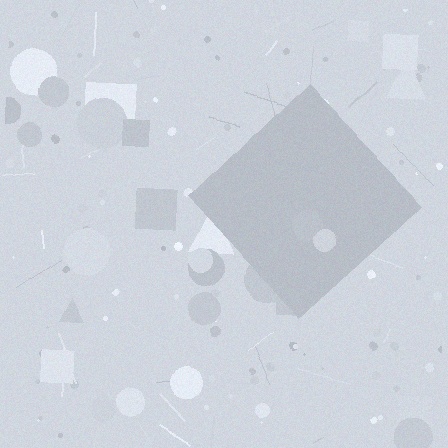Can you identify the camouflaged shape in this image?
The camouflaged shape is a diamond.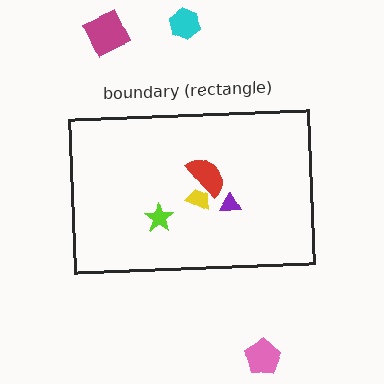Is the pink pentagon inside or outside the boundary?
Outside.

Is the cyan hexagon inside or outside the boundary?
Outside.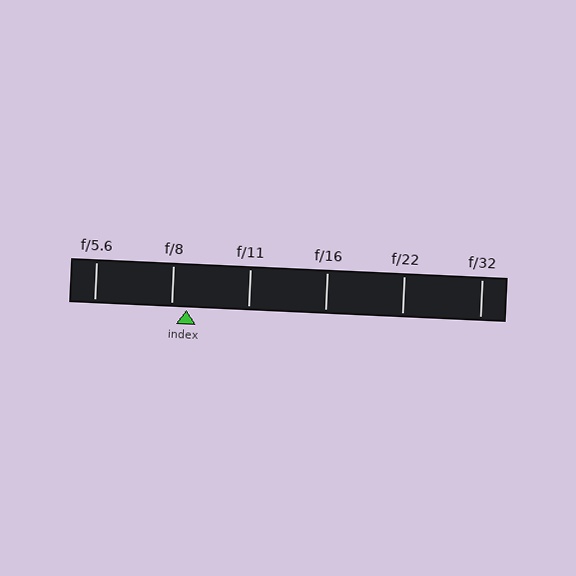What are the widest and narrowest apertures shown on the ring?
The widest aperture shown is f/5.6 and the narrowest is f/32.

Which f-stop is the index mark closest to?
The index mark is closest to f/8.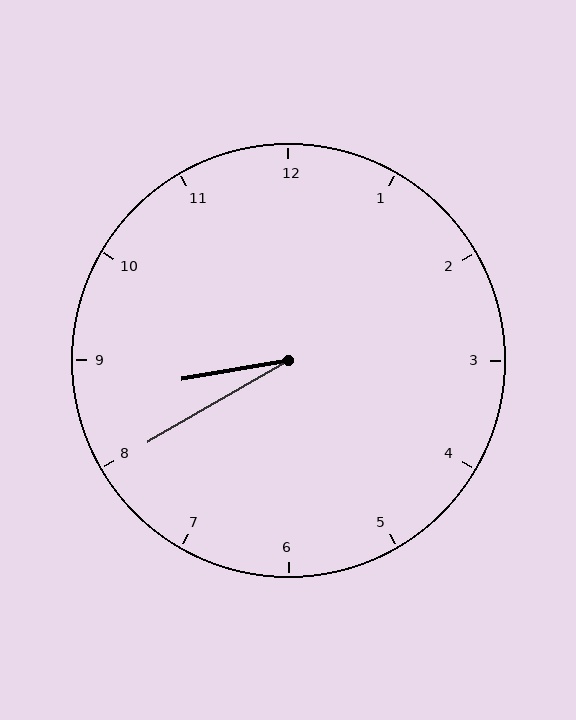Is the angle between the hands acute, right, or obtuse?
It is acute.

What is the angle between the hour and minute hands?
Approximately 20 degrees.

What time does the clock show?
8:40.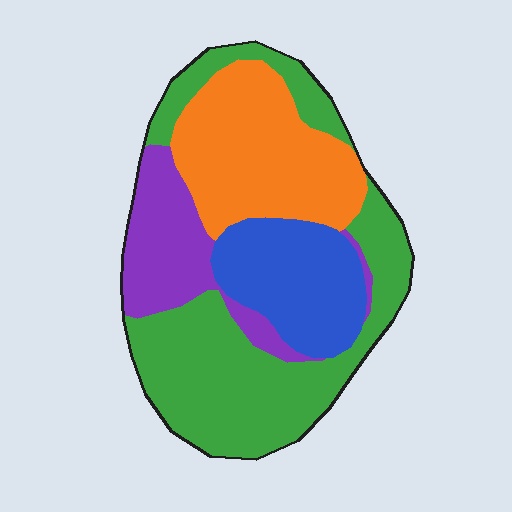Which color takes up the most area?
Green, at roughly 40%.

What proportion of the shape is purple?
Purple takes up less than a sixth of the shape.